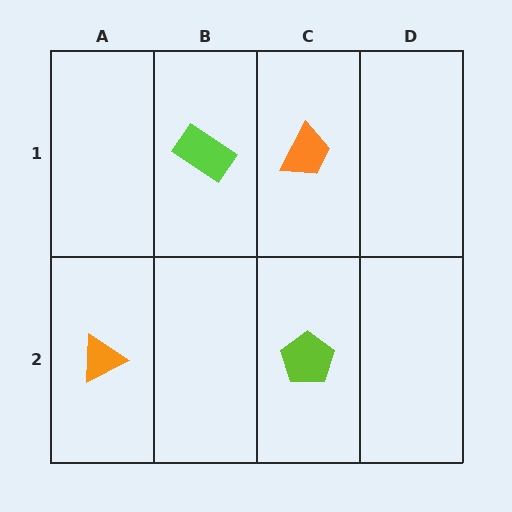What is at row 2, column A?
An orange triangle.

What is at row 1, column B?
A lime rectangle.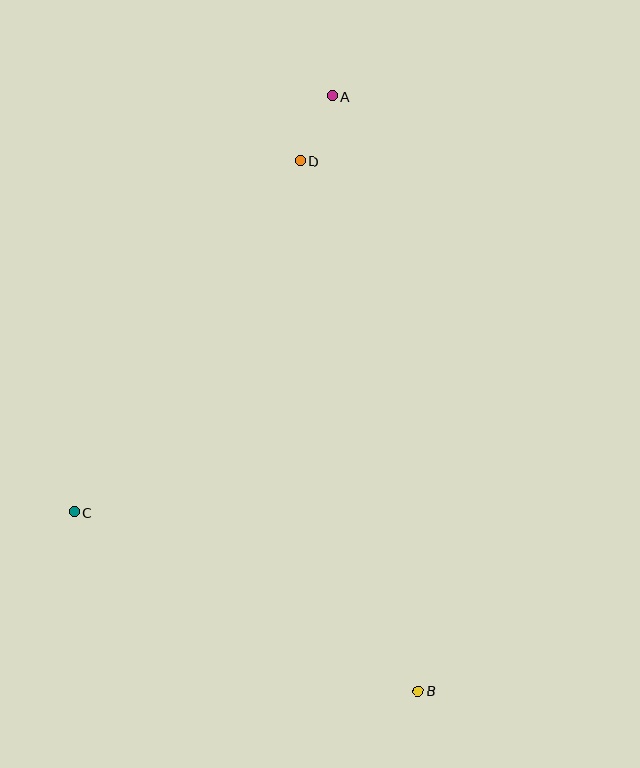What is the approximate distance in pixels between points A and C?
The distance between A and C is approximately 489 pixels.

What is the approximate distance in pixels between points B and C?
The distance between B and C is approximately 388 pixels.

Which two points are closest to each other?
Points A and D are closest to each other.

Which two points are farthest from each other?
Points A and B are farthest from each other.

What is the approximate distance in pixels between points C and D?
The distance between C and D is approximately 418 pixels.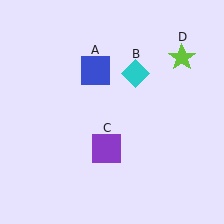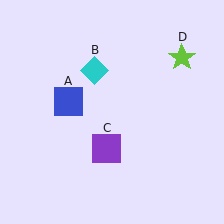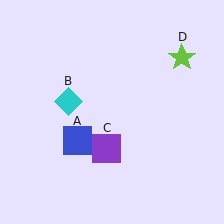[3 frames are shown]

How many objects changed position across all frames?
2 objects changed position: blue square (object A), cyan diamond (object B).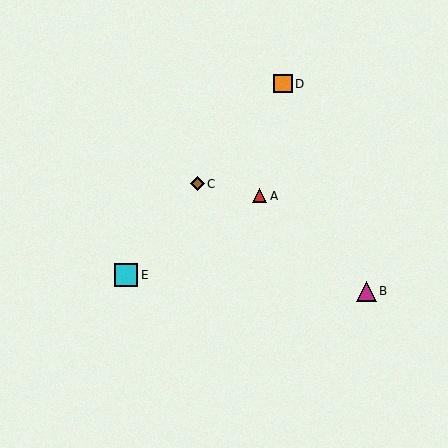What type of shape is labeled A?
Shape A is a red triangle.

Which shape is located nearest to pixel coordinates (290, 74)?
The orange square (labeled D) at (283, 84) is nearest to that location.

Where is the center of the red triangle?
The center of the red triangle is at (259, 196).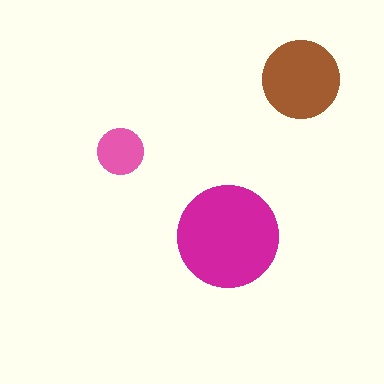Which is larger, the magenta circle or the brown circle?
The magenta one.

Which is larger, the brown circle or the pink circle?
The brown one.